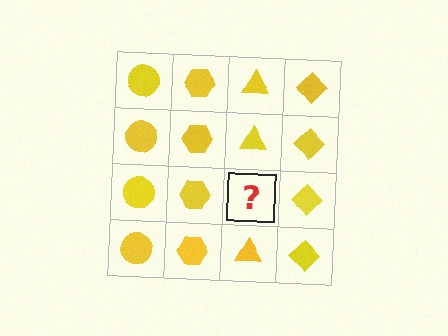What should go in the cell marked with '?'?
The missing cell should contain a yellow triangle.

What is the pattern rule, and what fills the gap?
The rule is that each column has a consistent shape. The gap should be filled with a yellow triangle.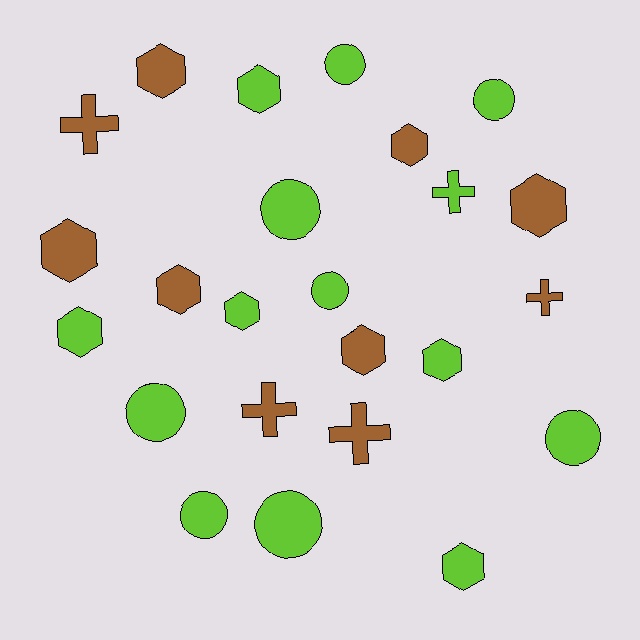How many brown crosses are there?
There are 4 brown crosses.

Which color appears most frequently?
Lime, with 14 objects.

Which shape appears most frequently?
Hexagon, with 11 objects.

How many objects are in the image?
There are 24 objects.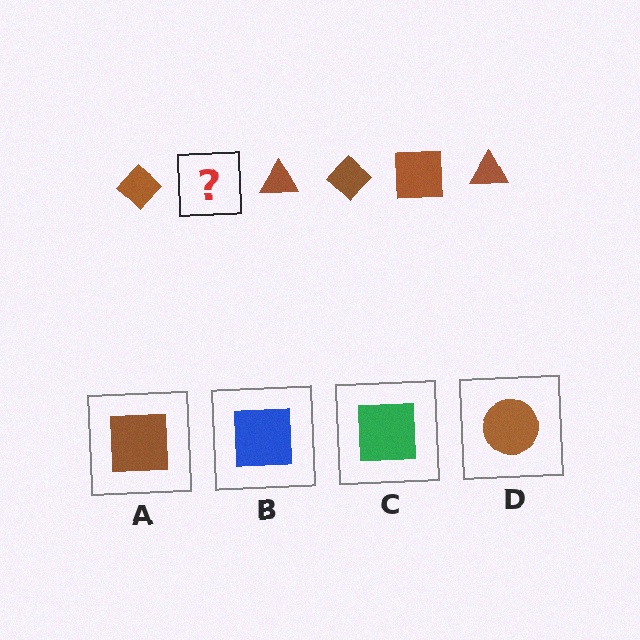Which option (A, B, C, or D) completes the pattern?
A.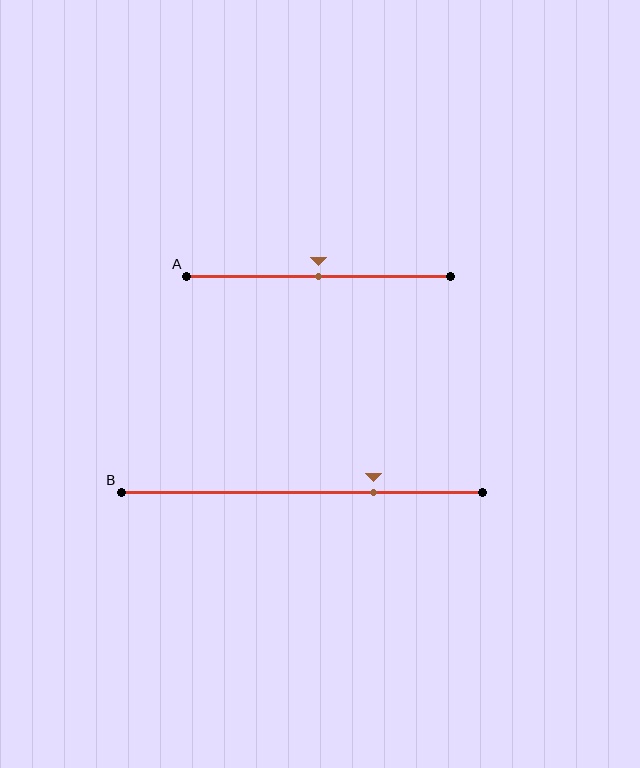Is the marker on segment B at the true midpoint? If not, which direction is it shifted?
No, the marker on segment B is shifted to the right by about 20% of the segment length.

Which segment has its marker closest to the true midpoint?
Segment A has its marker closest to the true midpoint.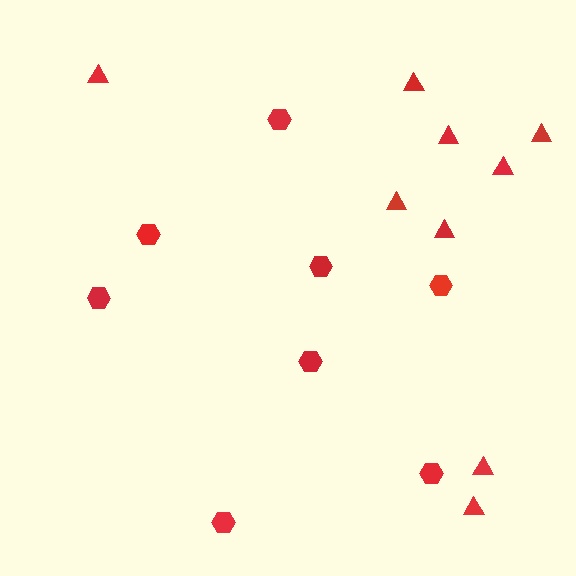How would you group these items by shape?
There are 2 groups: one group of triangles (9) and one group of hexagons (8).